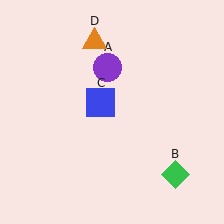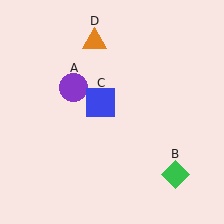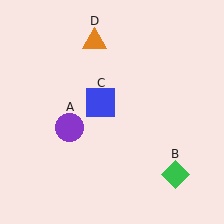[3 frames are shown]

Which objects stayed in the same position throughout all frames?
Green diamond (object B) and blue square (object C) and orange triangle (object D) remained stationary.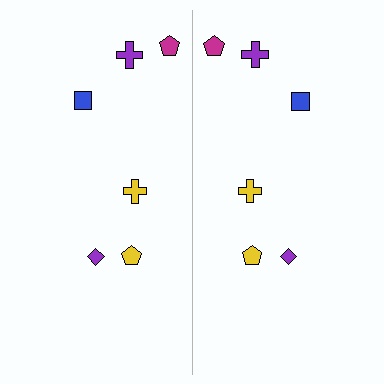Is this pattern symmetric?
Yes, this pattern has bilateral (reflection) symmetry.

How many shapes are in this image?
There are 12 shapes in this image.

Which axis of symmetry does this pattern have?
The pattern has a vertical axis of symmetry running through the center of the image.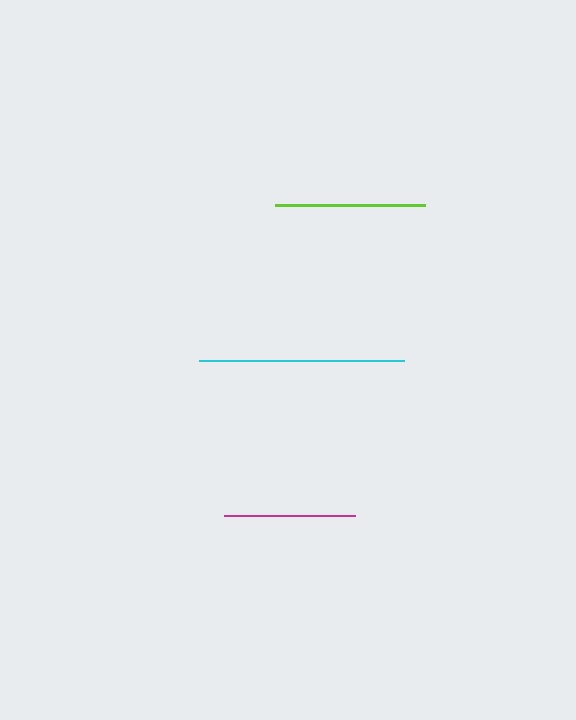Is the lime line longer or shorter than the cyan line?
The cyan line is longer than the lime line.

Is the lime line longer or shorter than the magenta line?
The lime line is longer than the magenta line.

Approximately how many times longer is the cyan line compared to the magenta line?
The cyan line is approximately 1.6 times the length of the magenta line.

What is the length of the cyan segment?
The cyan segment is approximately 204 pixels long.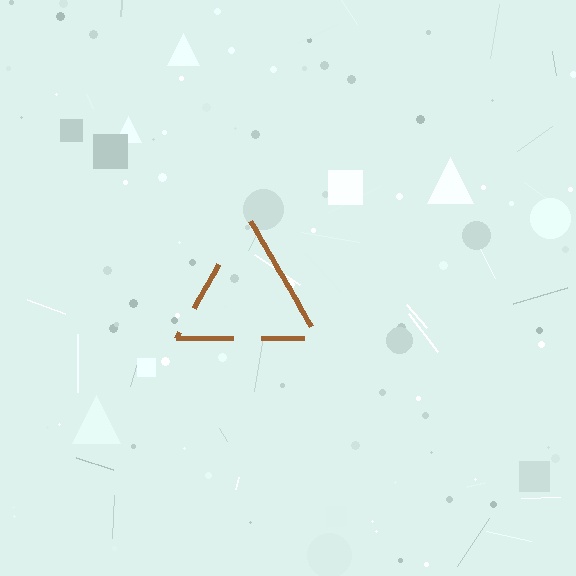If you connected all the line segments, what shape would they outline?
They would outline a triangle.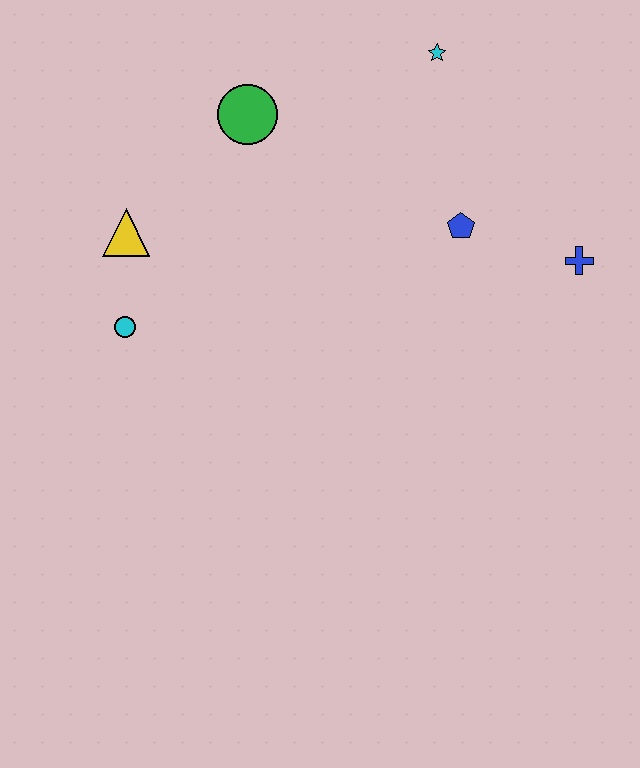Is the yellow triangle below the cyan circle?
No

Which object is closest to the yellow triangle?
The cyan circle is closest to the yellow triangle.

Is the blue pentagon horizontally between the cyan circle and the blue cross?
Yes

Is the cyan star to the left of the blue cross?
Yes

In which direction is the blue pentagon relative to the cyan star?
The blue pentagon is below the cyan star.